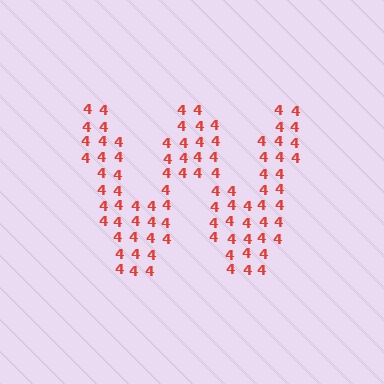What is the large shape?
The large shape is the letter W.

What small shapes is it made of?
It is made of small digit 4's.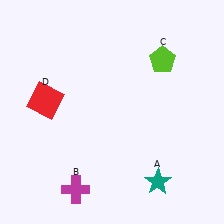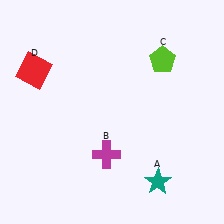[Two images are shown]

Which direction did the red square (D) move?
The red square (D) moved up.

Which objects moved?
The objects that moved are: the magenta cross (B), the red square (D).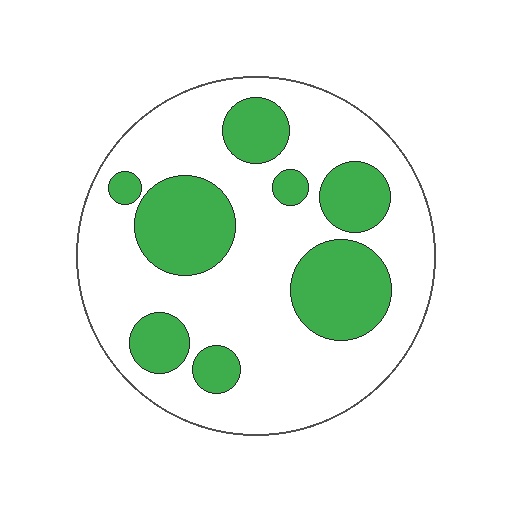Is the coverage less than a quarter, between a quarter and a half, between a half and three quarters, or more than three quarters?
Between a quarter and a half.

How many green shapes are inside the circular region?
8.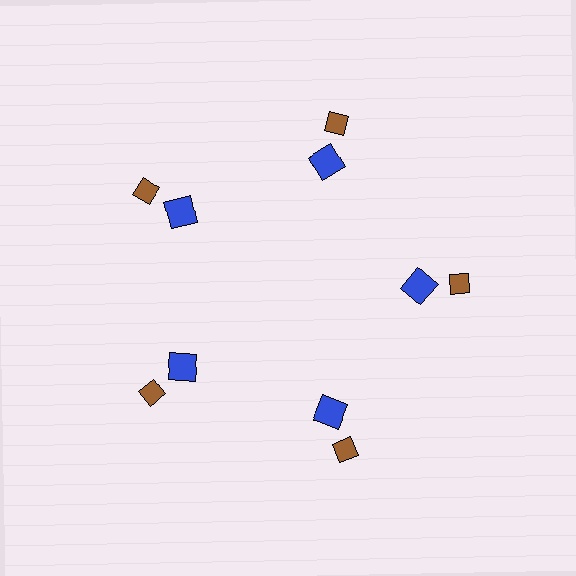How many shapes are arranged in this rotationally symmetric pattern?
There are 10 shapes, arranged in 5 groups of 2.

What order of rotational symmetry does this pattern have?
This pattern has 5-fold rotational symmetry.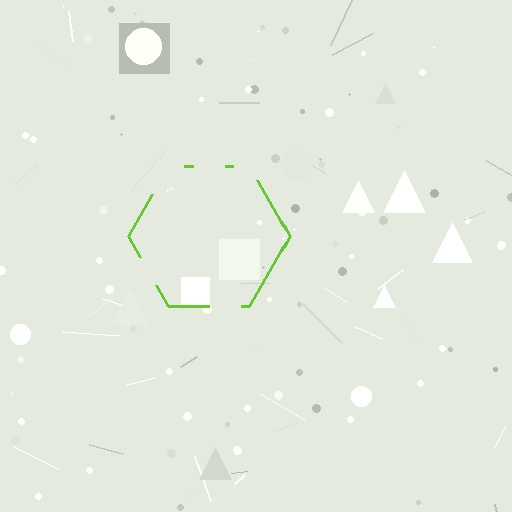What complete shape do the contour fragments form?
The contour fragments form a hexagon.